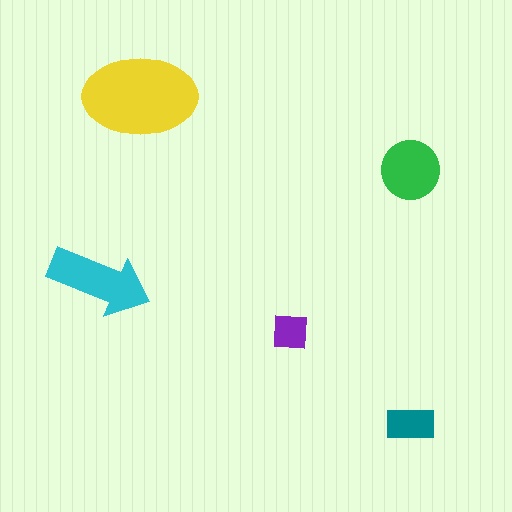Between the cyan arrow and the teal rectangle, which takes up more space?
The cyan arrow.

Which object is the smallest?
The purple square.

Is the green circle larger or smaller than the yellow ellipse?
Smaller.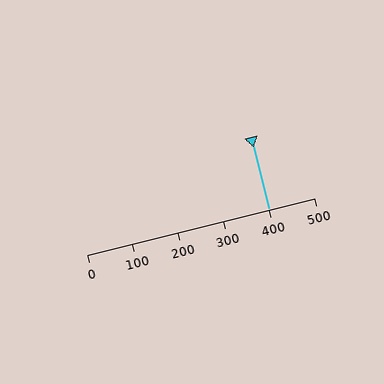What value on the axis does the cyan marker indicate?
The marker indicates approximately 400.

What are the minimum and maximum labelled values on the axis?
The axis runs from 0 to 500.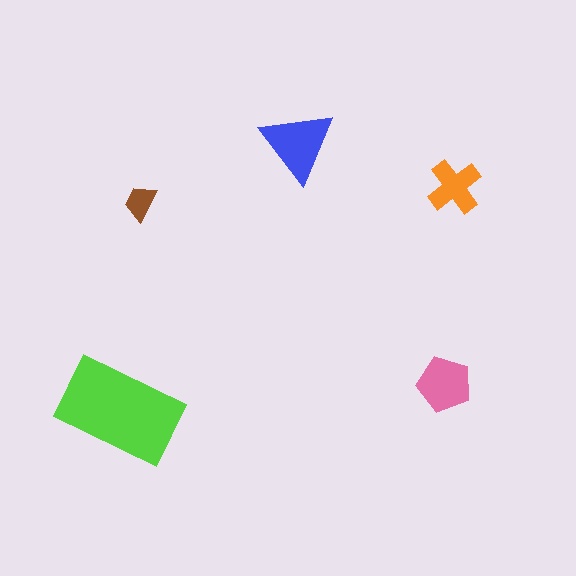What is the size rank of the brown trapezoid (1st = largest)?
5th.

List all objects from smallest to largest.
The brown trapezoid, the orange cross, the pink pentagon, the blue triangle, the lime rectangle.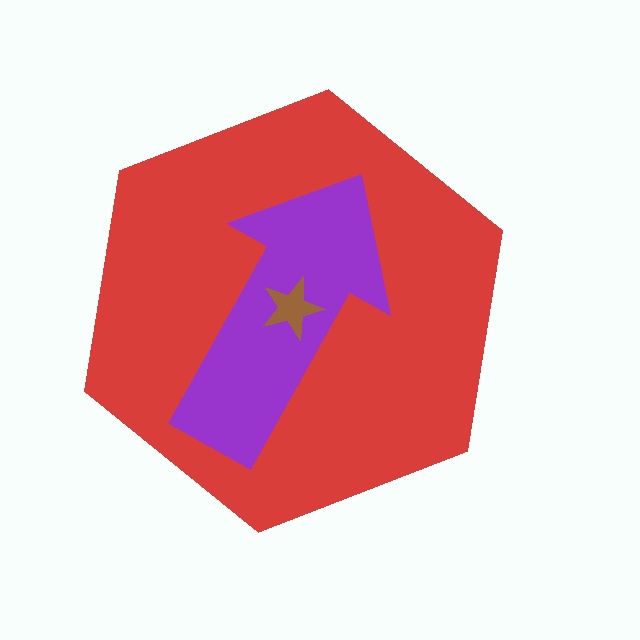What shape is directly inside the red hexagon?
The purple arrow.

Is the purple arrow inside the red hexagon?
Yes.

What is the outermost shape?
The red hexagon.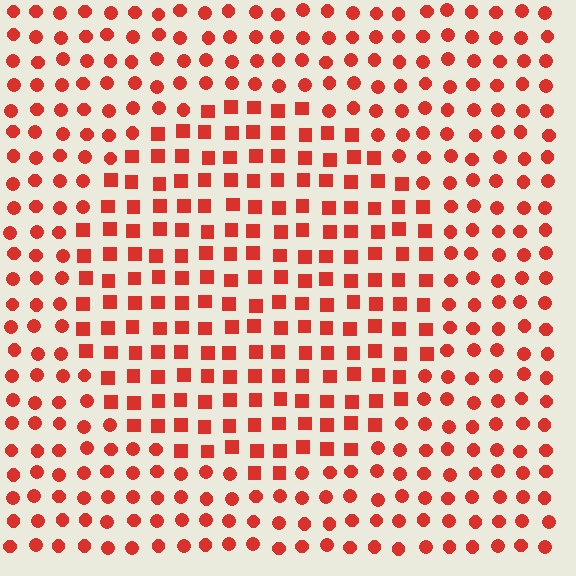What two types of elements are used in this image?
The image uses squares inside the circle region and circles outside it.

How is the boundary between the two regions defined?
The boundary is defined by a change in element shape: squares inside vs. circles outside. All elements share the same color and spacing.